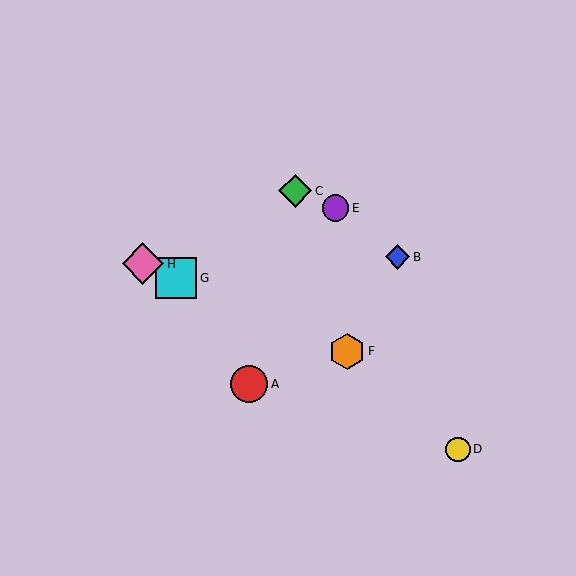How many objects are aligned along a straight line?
3 objects (F, G, H) are aligned along a straight line.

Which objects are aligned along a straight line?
Objects F, G, H are aligned along a straight line.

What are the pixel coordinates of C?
Object C is at (295, 191).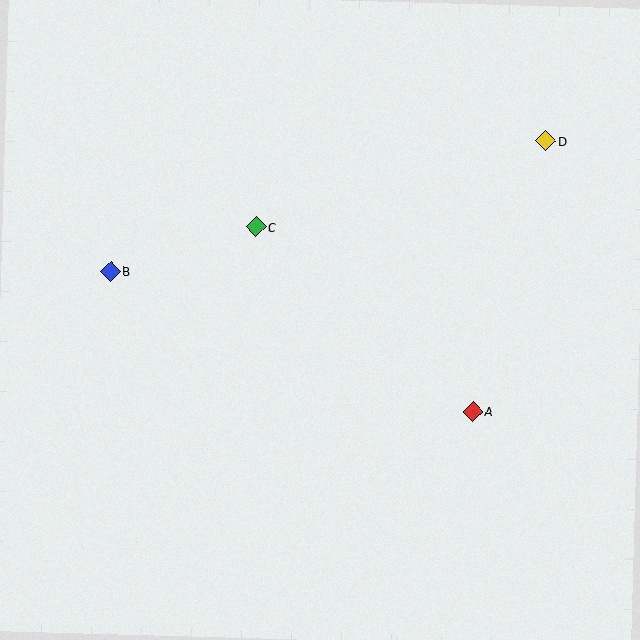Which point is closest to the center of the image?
Point C at (256, 227) is closest to the center.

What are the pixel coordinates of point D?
Point D is at (546, 141).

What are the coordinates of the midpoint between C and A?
The midpoint between C and A is at (364, 319).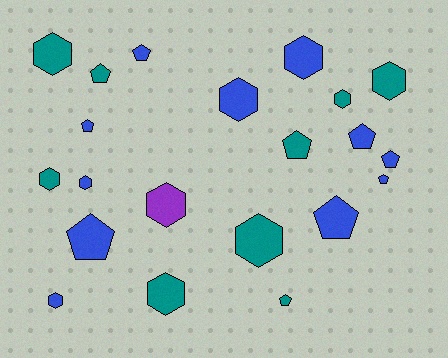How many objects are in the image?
There are 21 objects.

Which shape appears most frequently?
Hexagon, with 11 objects.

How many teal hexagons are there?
There are 6 teal hexagons.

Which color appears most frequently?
Blue, with 11 objects.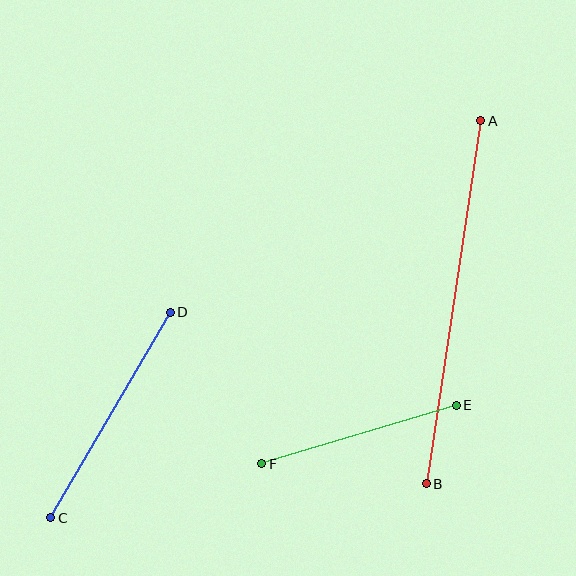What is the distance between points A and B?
The distance is approximately 367 pixels.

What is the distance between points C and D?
The distance is approximately 237 pixels.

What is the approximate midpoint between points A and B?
The midpoint is at approximately (453, 302) pixels.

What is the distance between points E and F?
The distance is approximately 203 pixels.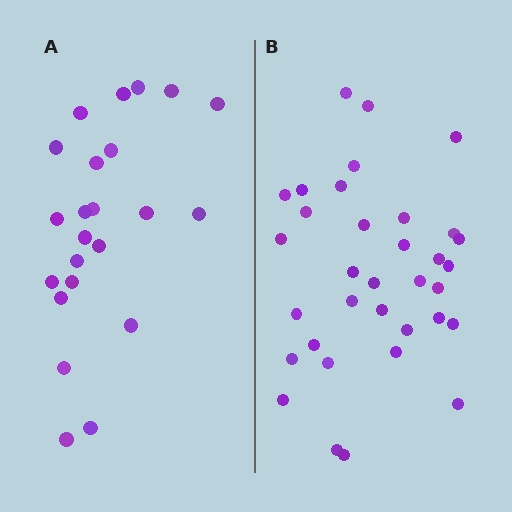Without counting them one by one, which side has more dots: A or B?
Region B (the right region) has more dots.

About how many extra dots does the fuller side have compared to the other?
Region B has roughly 12 or so more dots than region A.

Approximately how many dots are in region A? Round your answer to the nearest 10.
About 20 dots. (The exact count is 23, which rounds to 20.)